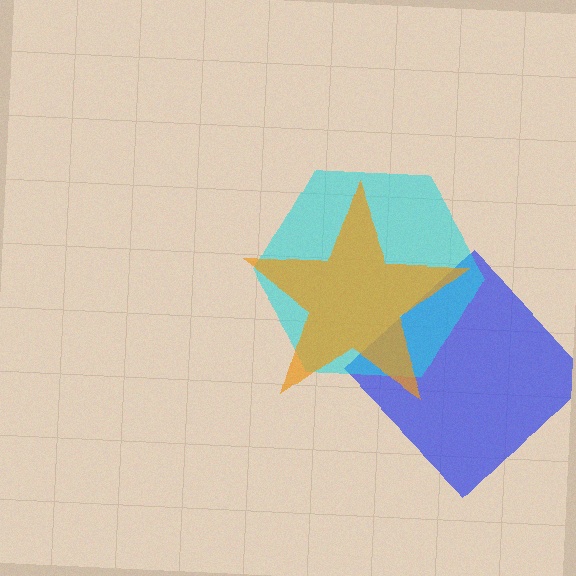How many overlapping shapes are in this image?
There are 3 overlapping shapes in the image.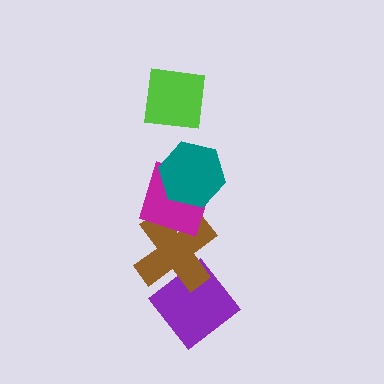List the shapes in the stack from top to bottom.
From top to bottom: the lime square, the teal hexagon, the magenta diamond, the brown cross, the purple diamond.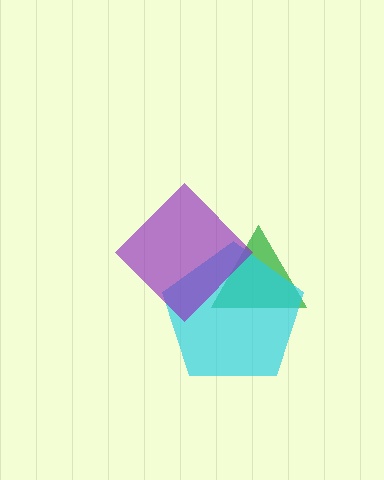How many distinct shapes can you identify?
There are 3 distinct shapes: a green triangle, a cyan pentagon, a purple diamond.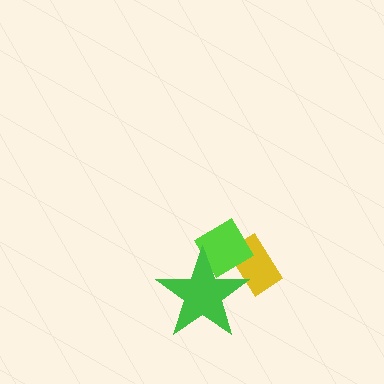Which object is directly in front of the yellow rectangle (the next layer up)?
The lime diamond is directly in front of the yellow rectangle.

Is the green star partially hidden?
No, no other shape covers it.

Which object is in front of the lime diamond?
The green star is in front of the lime diamond.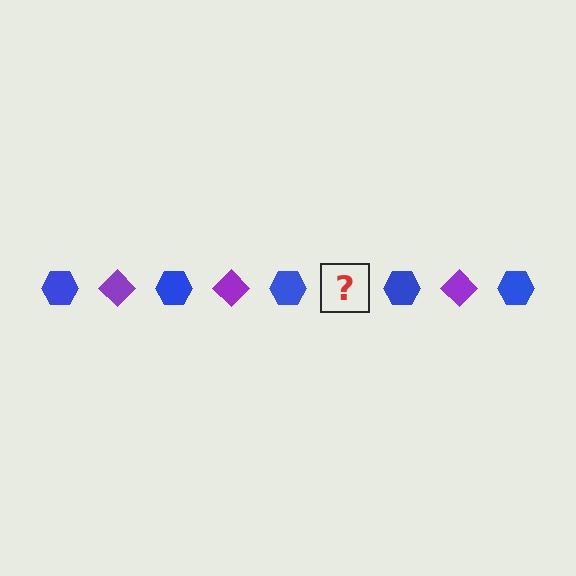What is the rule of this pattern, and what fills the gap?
The rule is that the pattern alternates between blue hexagon and purple diamond. The gap should be filled with a purple diamond.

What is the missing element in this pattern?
The missing element is a purple diamond.